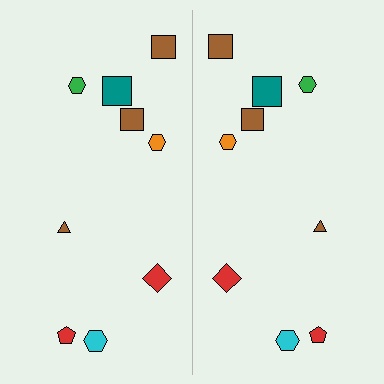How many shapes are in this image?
There are 18 shapes in this image.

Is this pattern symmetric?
Yes, this pattern has bilateral (reflection) symmetry.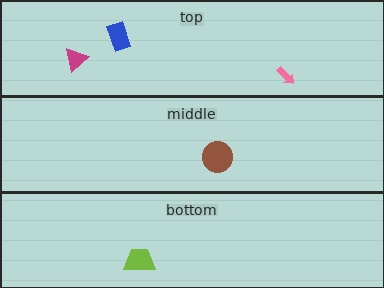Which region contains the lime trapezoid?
The bottom region.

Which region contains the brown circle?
The middle region.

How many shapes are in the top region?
3.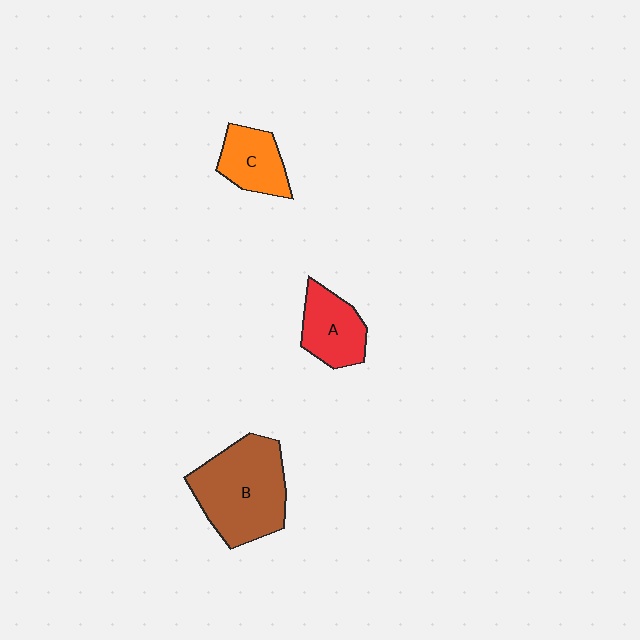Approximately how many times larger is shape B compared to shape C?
Approximately 2.1 times.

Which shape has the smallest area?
Shape C (orange).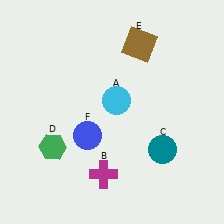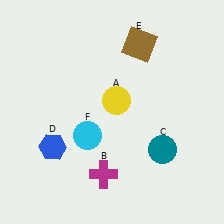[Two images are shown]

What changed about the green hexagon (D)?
In Image 1, D is green. In Image 2, it changed to blue.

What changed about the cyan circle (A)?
In Image 1, A is cyan. In Image 2, it changed to yellow.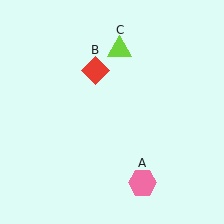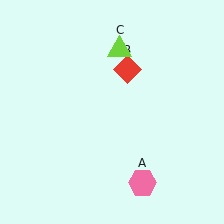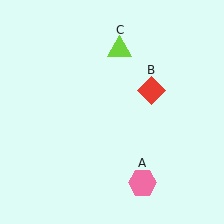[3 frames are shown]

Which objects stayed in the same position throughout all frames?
Pink hexagon (object A) and lime triangle (object C) remained stationary.